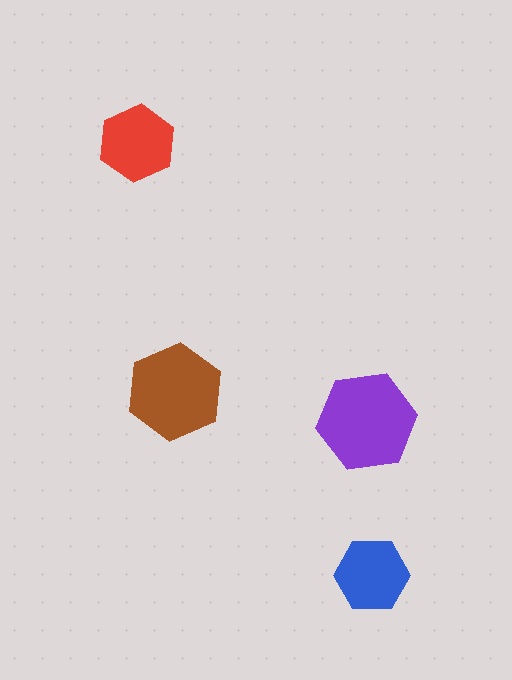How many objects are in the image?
There are 4 objects in the image.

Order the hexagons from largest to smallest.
the purple one, the brown one, the red one, the blue one.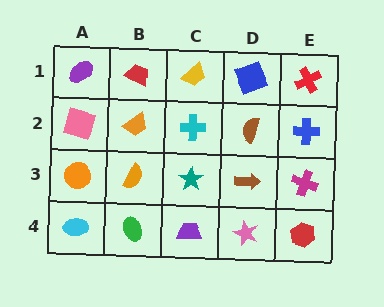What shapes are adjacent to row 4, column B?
An orange semicircle (row 3, column B), a cyan ellipse (row 4, column A), a purple trapezoid (row 4, column C).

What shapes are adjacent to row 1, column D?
A brown semicircle (row 2, column D), a yellow trapezoid (row 1, column C), a red cross (row 1, column E).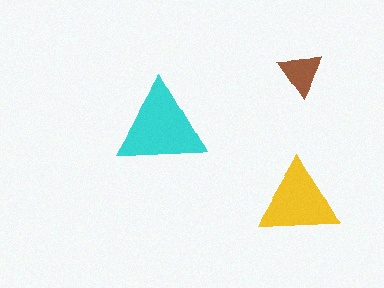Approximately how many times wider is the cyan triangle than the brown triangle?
About 2 times wider.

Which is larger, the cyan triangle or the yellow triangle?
The cyan one.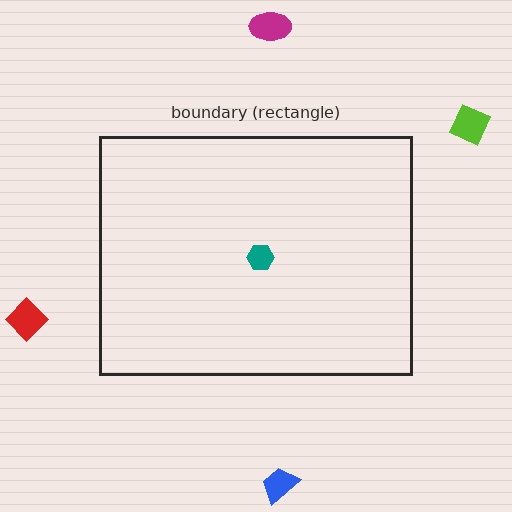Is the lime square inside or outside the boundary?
Outside.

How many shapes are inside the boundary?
1 inside, 4 outside.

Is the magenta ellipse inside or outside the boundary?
Outside.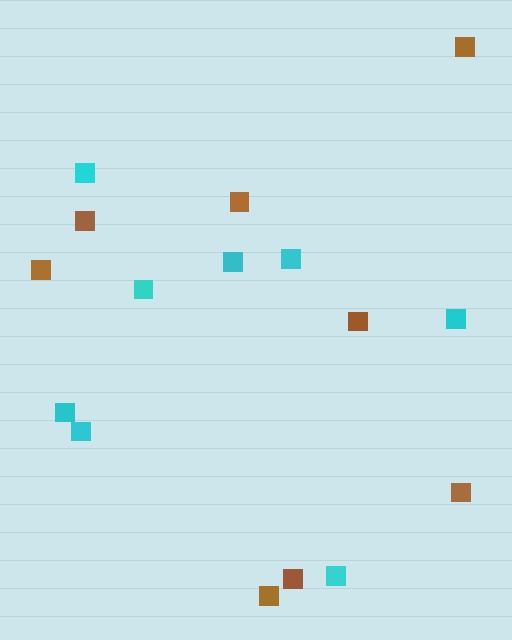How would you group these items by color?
There are 2 groups: one group of cyan squares (8) and one group of brown squares (8).